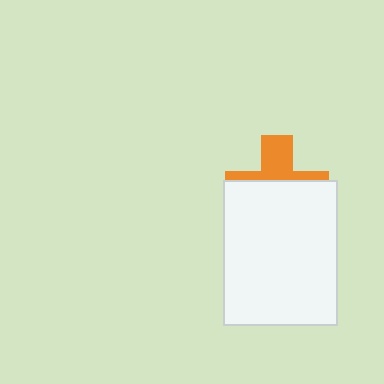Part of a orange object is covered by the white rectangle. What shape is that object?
It is a cross.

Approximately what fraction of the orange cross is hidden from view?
Roughly 65% of the orange cross is hidden behind the white rectangle.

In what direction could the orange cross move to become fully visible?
The orange cross could move up. That would shift it out from behind the white rectangle entirely.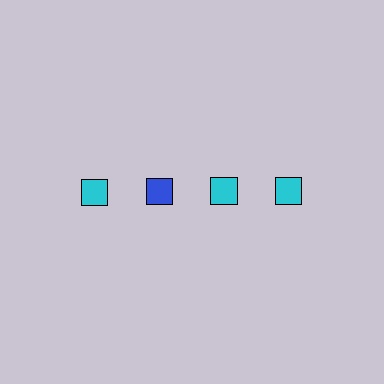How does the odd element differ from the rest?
It has a different color: blue instead of cyan.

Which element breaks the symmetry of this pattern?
The blue square in the top row, second from left column breaks the symmetry. All other shapes are cyan squares.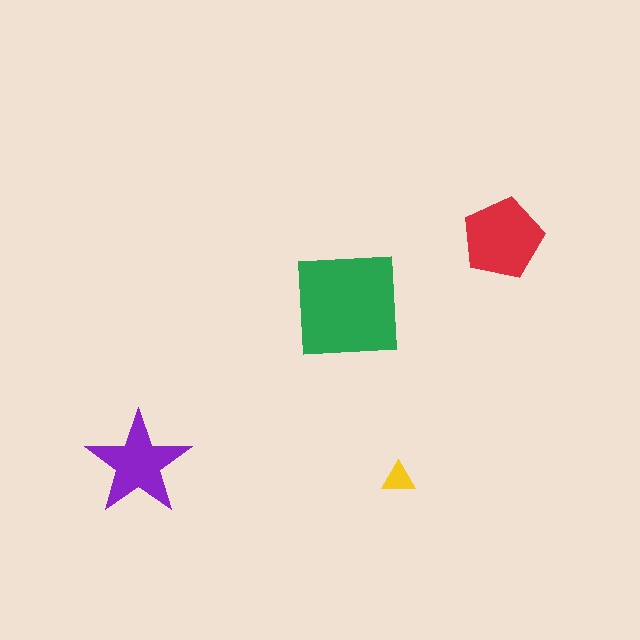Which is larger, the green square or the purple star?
The green square.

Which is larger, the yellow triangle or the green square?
The green square.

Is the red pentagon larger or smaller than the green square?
Smaller.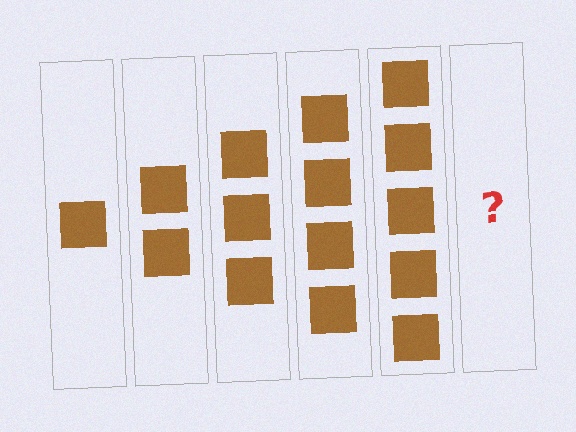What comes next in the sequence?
The next element should be 6 squares.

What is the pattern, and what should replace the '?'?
The pattern is that each step adds one more square. The '?' should be 6 squares.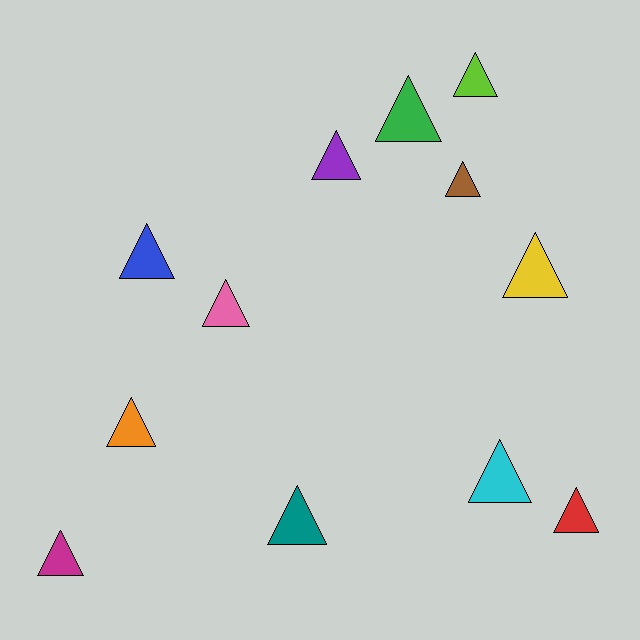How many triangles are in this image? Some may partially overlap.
There are 12 triangles.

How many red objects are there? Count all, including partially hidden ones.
There is 1 red object.